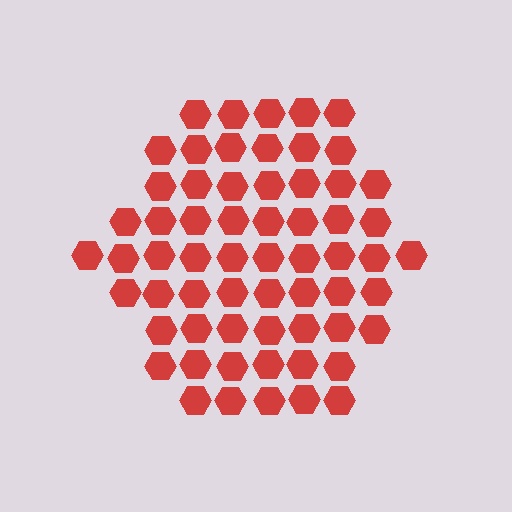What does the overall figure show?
The overall figure shows a hexagon.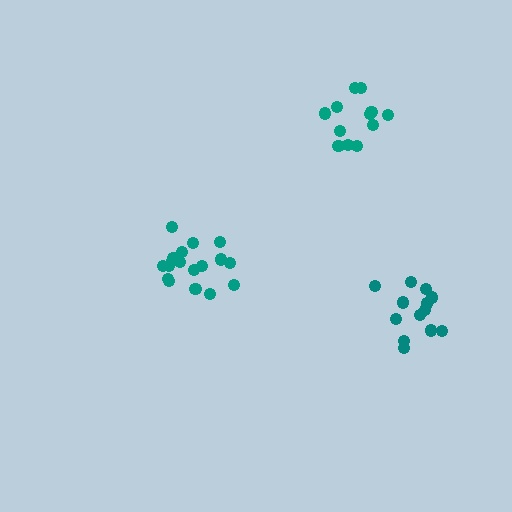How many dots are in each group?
Group 1: 13 dots, Group 2: 12 dots, Group 3: 18 dots (43 total).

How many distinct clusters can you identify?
There are 3 distinct clusters.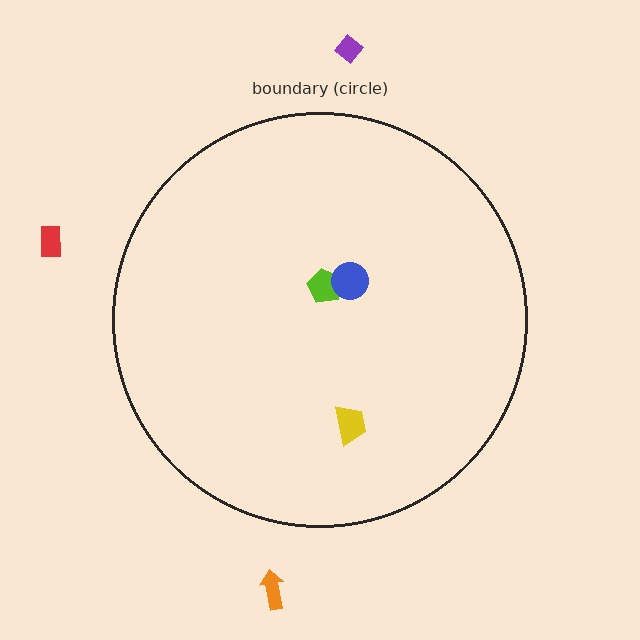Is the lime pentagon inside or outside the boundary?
Inside.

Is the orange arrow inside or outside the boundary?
Outside.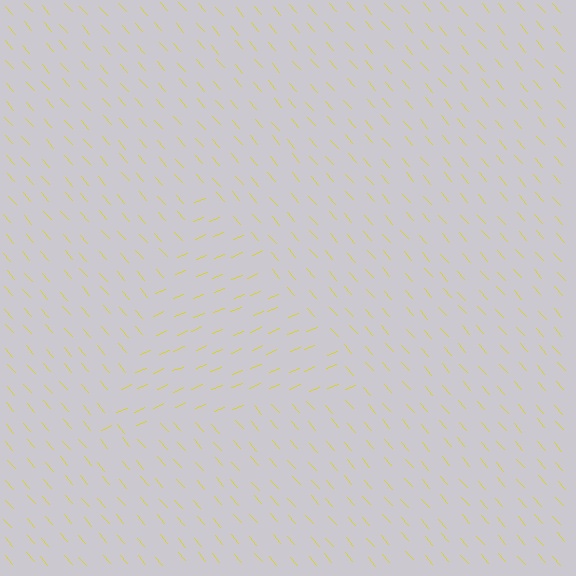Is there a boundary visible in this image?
Yes, there is a texture boundary formed by a change in line orientation.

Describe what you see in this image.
The image is filled with small yellow line segments. A triangle region in the image has lines oriented differently from the surrounding lines, creating a visible texture boundary.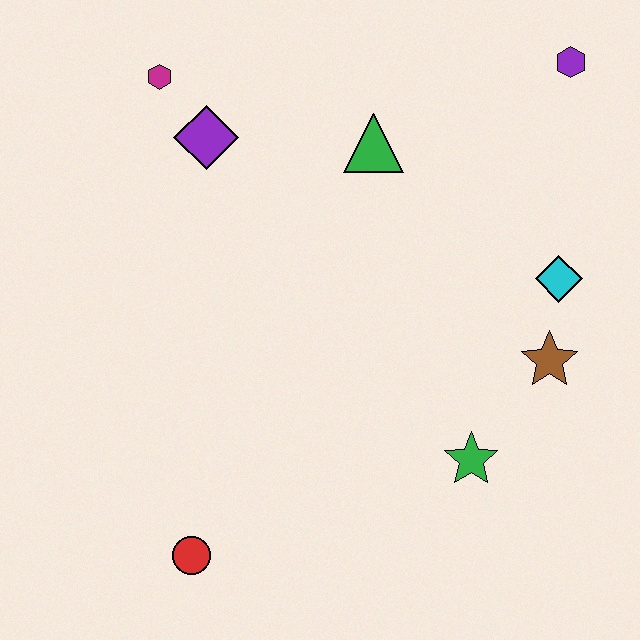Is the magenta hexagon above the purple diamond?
Yes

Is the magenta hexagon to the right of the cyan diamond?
No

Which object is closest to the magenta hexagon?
The purple diamond is closest to the magenta hexagon.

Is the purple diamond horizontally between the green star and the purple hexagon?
No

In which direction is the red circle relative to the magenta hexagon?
The red circle is below the magenta hexagon.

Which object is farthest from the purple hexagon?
The red circle is farthest from the purple hexagon.